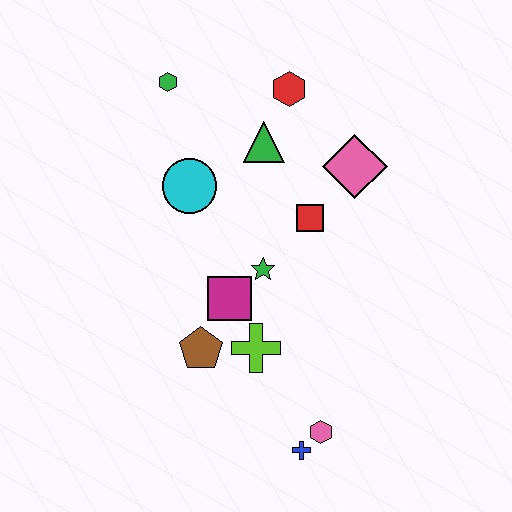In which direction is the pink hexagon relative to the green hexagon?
The pink hexagon is below the green hexagon.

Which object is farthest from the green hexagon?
The blue cross is farthest from the green hexagon.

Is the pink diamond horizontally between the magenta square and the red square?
No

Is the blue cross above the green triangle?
No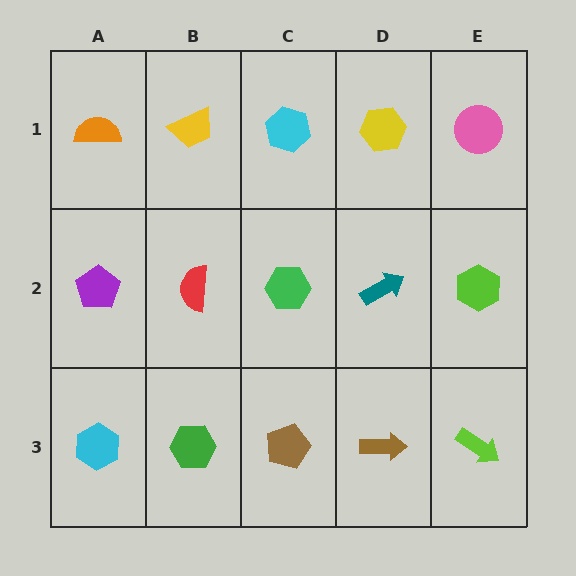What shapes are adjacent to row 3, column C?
A green hexagon (row 2, column C), a green hexagon (row 3, column B), a brown arrow (row 3, column D).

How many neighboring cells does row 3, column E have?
2.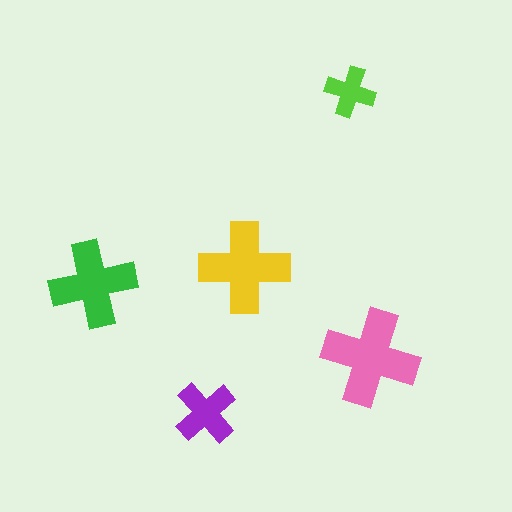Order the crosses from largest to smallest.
the pink one, the yellow one, the green one, the purple one, the lime one.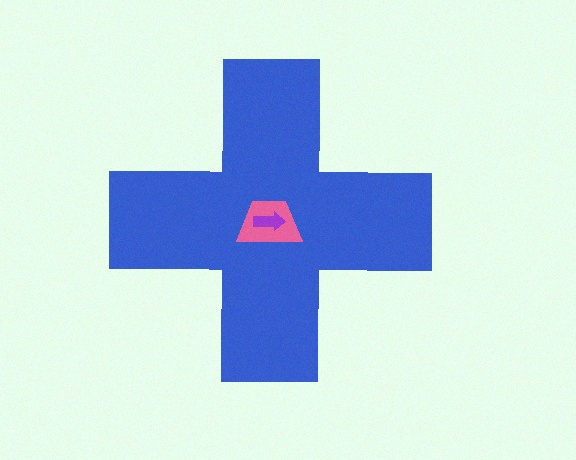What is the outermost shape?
The blue cross.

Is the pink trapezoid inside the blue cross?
Yes.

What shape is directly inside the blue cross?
The pink trapezoid.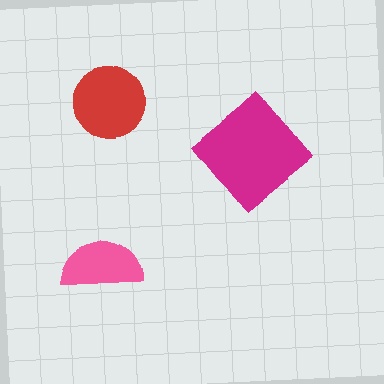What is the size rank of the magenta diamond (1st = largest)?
1st.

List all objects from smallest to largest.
The pink semicircle, the red circle, the magenta diamond.